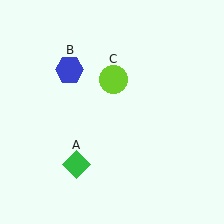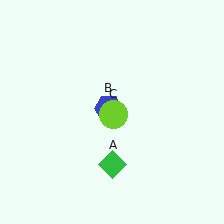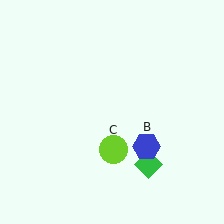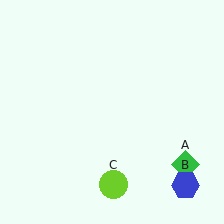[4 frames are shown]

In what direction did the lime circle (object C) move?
The lime circle (object C) moved down.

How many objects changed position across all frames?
3 objects changed position: green diamond (object A), blue hexagon (object B), lime circle (object C).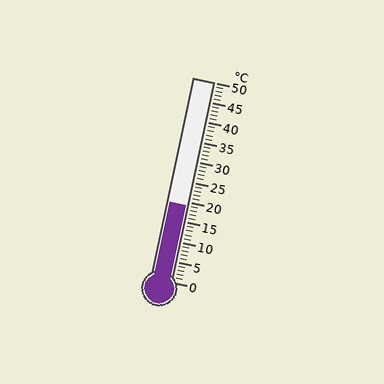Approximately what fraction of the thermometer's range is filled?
The thermometer is filled to approximately 40% of its range.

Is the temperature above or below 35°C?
The temperature is below 35°C.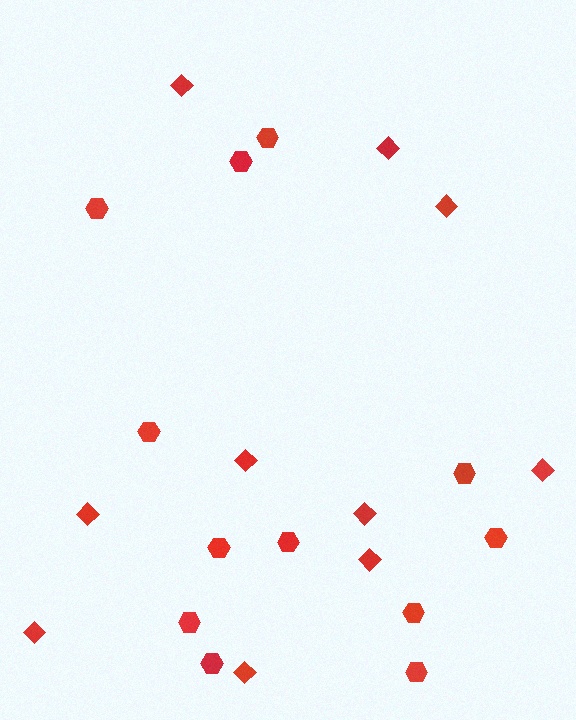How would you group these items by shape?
There are 2 groups: one group of diamonds (10) and one group of hexagons (12).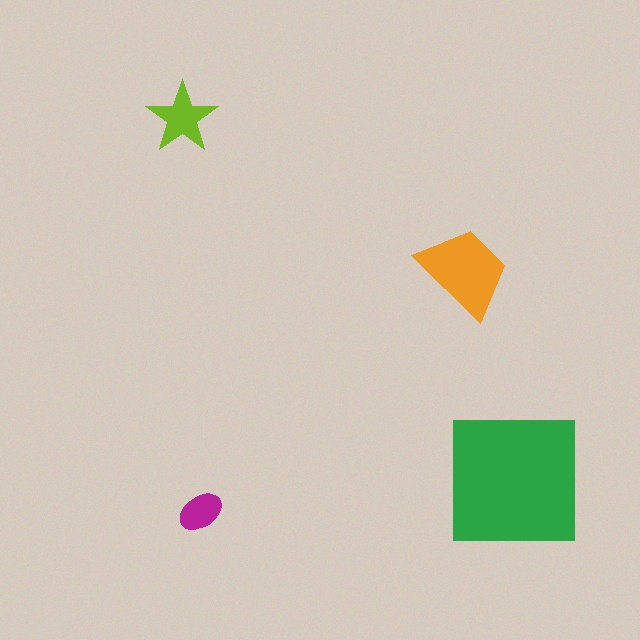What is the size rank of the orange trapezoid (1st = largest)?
2nd.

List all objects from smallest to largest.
The magenta ellipse, the lime star, the orange trapezoid, the green square.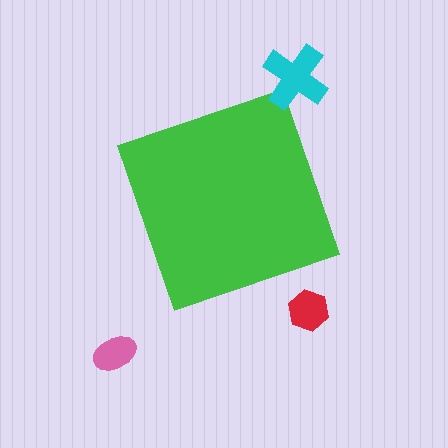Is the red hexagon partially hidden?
No, the red hexagon is fully visible.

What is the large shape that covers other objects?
A green square.